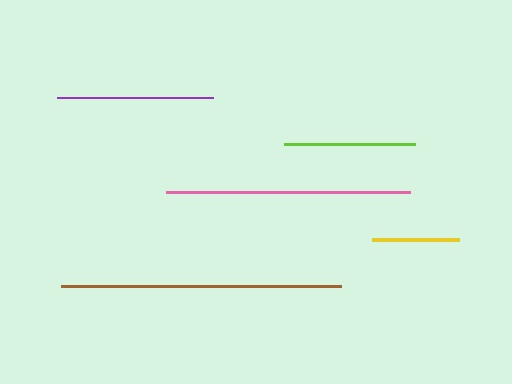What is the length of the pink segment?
The pink segment is approximately 244 pixels long.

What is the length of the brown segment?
The brown segment is approximately 280 pixels long.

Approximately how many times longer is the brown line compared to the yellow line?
The brown line is approximately 3.2 times the length of the yellow line.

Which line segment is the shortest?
The yellow line is the shortest at approximately 87 pixels.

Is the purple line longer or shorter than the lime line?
The purple line is longer than the lime line.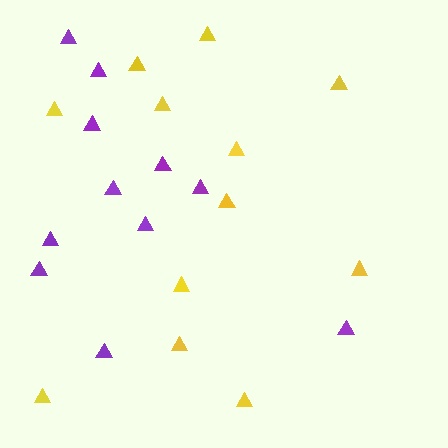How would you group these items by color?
There are 2 groups: one group of yellow triangles (12) and one group of purple triangles (11).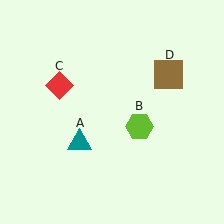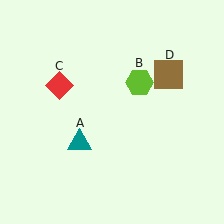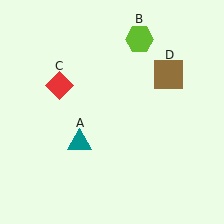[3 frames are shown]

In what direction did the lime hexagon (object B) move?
The lime hexagon (object B) moved up.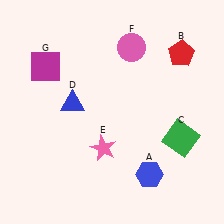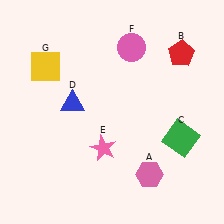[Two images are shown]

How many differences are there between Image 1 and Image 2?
There are 2 differences between the two images.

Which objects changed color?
A changed from blue to pink. G changed from magenta to yellow.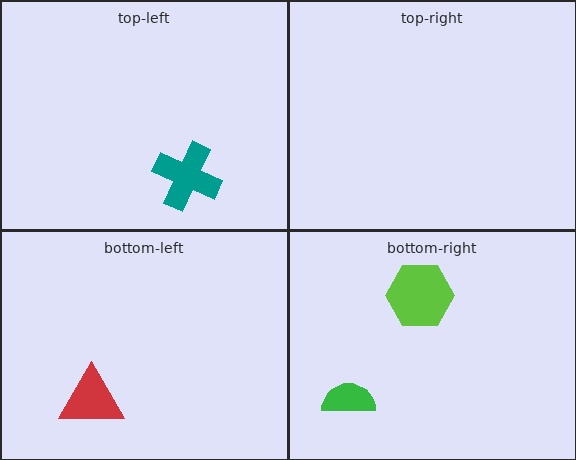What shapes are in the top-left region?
The teal cross.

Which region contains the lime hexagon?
The bottom-right region.